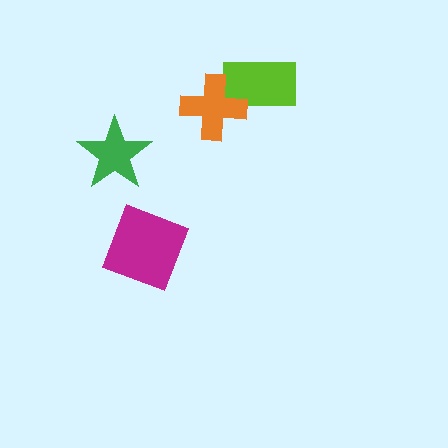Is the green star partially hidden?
No, no other shape covers it.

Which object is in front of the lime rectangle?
The orange cross is in front of the lime rectangle.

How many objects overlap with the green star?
0 objects overlap with the green star.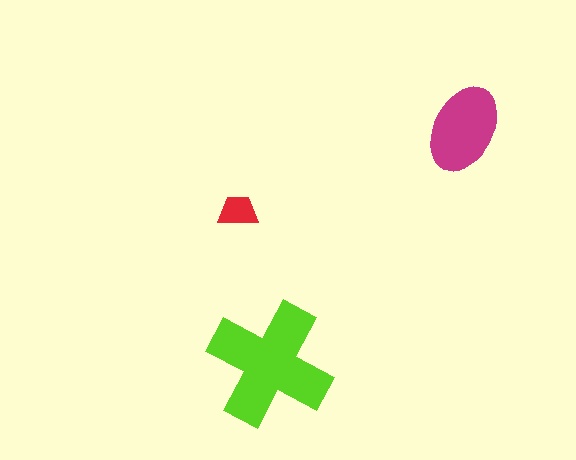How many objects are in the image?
There are 3 objects in the image.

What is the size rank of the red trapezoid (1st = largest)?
3rd.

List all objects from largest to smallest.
The lime cross, the magenta ellipse, the red trapezoid.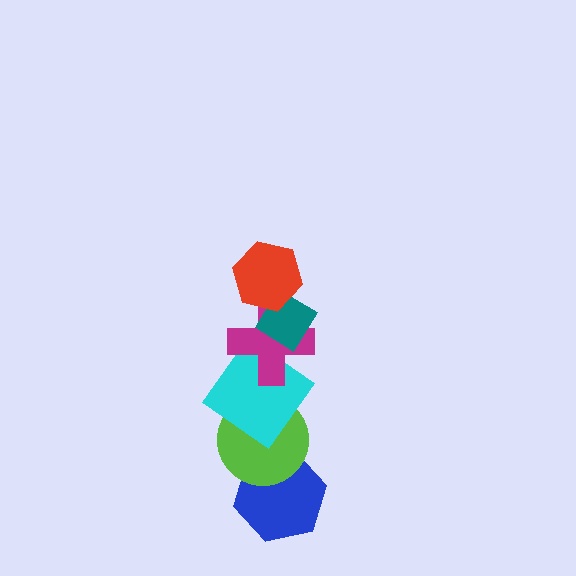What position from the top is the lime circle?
The lime circle is 5th from the top.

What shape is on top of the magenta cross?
The teal diamond is on top of the magenta cross.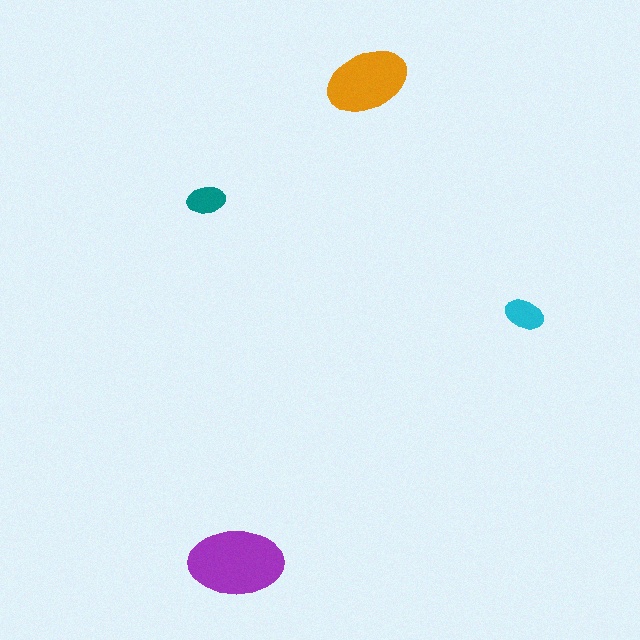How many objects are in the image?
There are 4 objects in the image.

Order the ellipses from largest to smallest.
the purple one, the orange one, the cyan one, the teal one.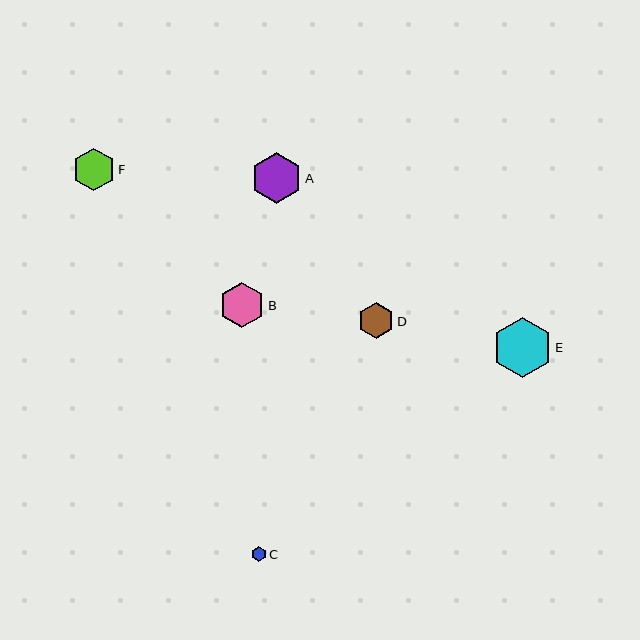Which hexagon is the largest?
Hexagon E is the largest with a size of approximately 60 pixels.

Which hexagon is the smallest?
Hexagon C is the smallest with a size of approximately 15 pixels.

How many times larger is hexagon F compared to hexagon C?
Hexagon F is approximately 2.8 times the size of hexagon C.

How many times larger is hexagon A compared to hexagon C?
Hexagon A is approximately 3.3 times the size of hexagon C.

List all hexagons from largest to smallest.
From largest to smallest: E, A, B, F, D, C.